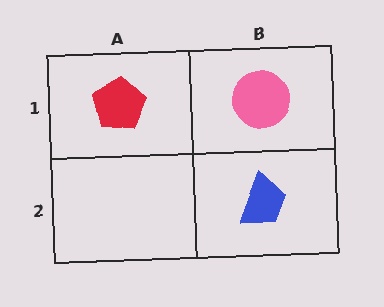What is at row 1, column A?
A red pentagon.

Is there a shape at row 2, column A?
No, that cell is empty.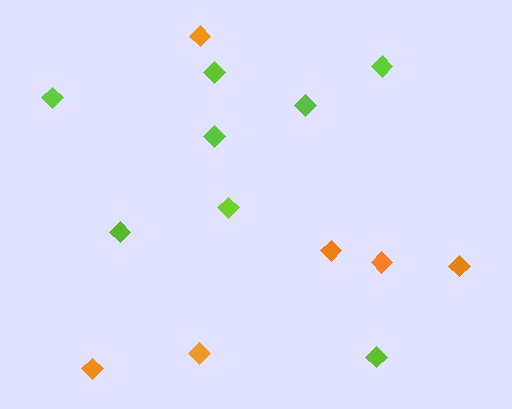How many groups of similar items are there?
There are 2 groups: one group of lime diamonds (8) and one group of orange diamonds (6).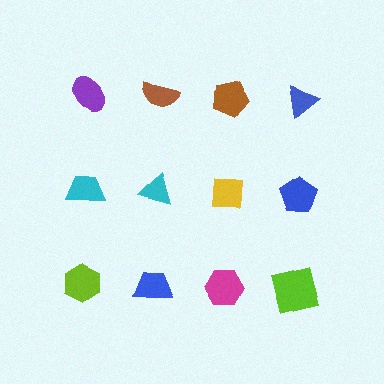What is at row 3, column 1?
A lime hexagon.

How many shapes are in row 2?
4 shapes.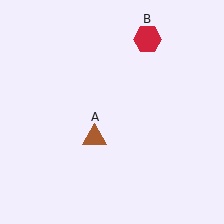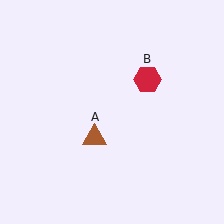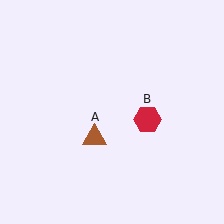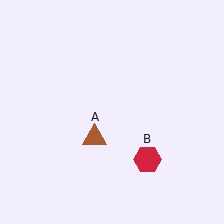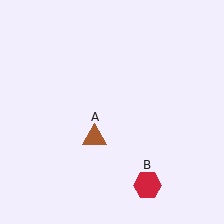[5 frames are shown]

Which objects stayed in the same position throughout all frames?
Brown triangle (object A) remained stationary.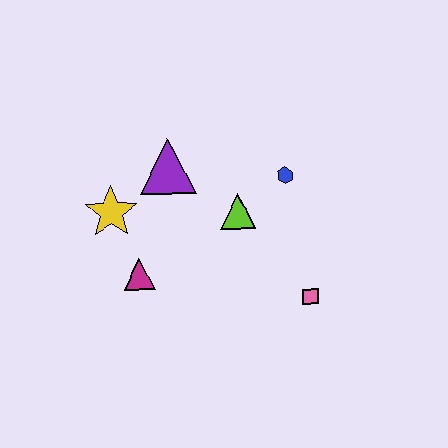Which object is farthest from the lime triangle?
The yellow star is farthest from the lime triangle.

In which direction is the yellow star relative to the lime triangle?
The yellow star is to the left of the lime triangle.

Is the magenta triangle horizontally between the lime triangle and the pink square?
No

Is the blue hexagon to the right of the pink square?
No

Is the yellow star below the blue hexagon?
Yes